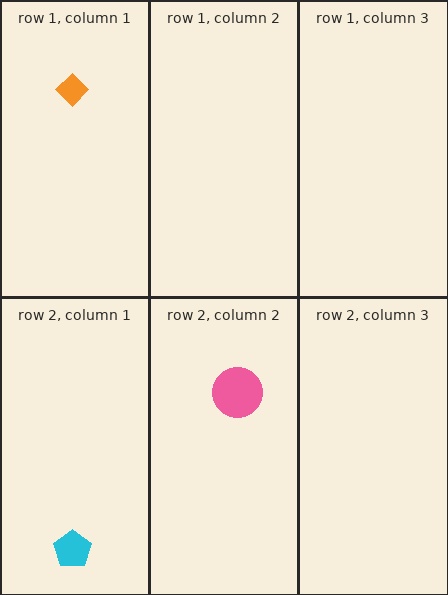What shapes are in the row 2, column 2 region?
The pink circle.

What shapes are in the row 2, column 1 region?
The cyan pentagon.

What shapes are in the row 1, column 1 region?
The orange diamond.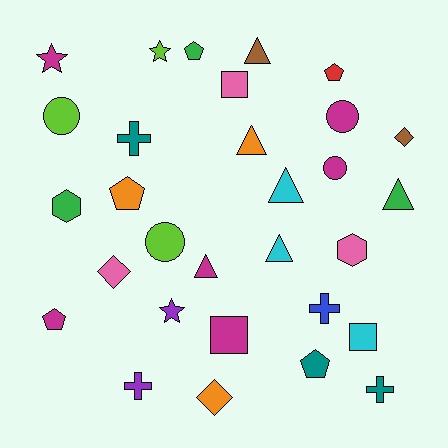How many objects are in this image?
There are 30 objects.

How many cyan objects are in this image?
There are 3 cyan objects.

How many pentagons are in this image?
There are 5 pentagons.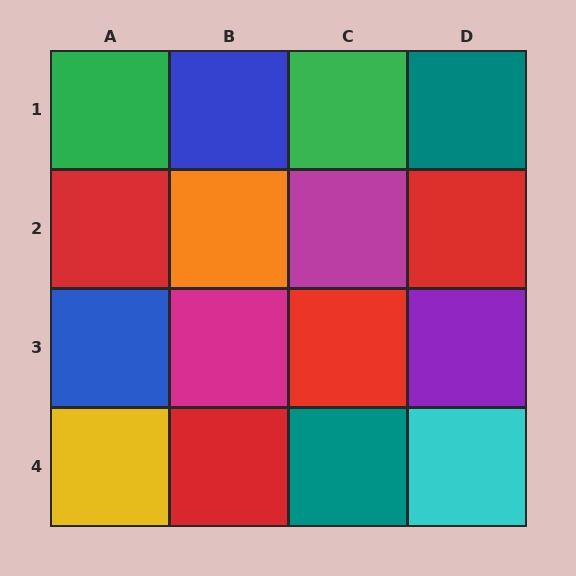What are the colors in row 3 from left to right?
Blue, magenta, red, purple.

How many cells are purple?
1 cell is purple.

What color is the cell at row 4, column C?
Teal.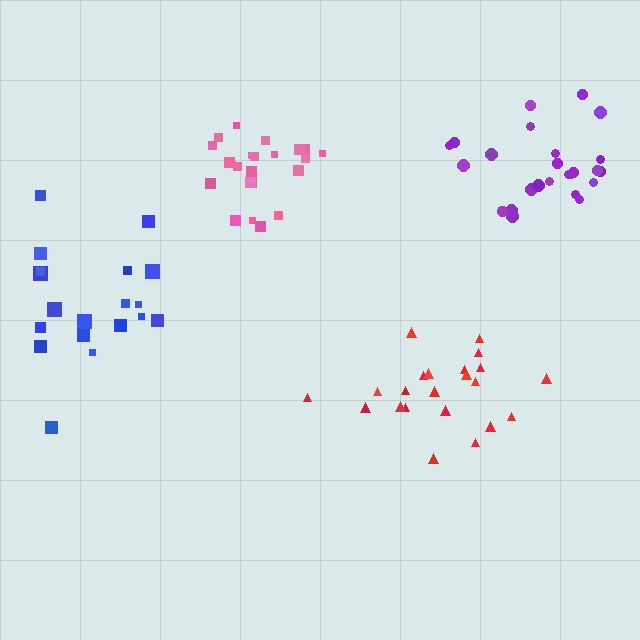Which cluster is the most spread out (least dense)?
Blue.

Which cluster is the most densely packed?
Pink.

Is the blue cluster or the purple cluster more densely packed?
Purple.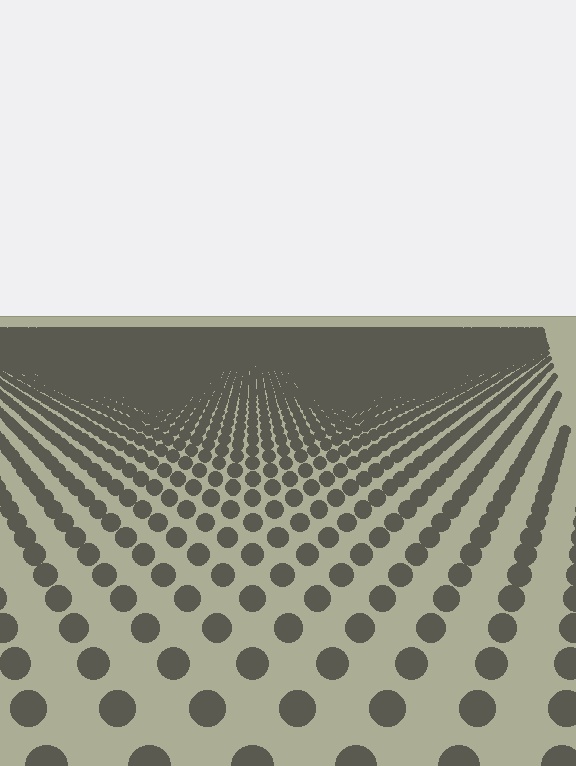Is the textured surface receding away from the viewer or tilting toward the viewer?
The surface is receding away from the viewer. Texture elements get smaller and denser toward the top.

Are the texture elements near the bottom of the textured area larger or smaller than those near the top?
Larger. Near the bottom, elements are closer to the viewer and appear at a bigger on-screen size.